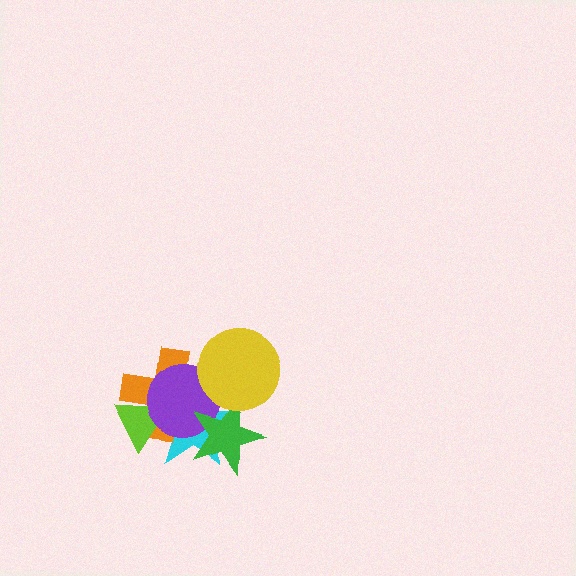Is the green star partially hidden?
Yes, it is partially covered by another shape.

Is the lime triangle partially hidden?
Yes, it is partially covered by another shape.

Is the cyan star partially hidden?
Yes, it is partially covered by another shape.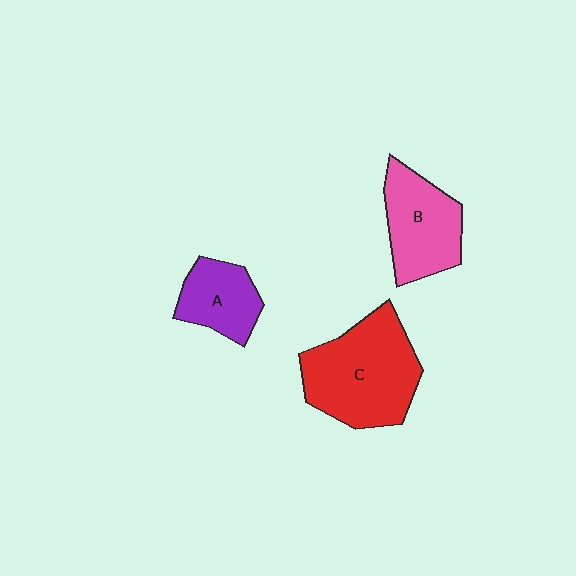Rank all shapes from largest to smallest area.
From largest to smallest: C (red), B (pink), A (purple).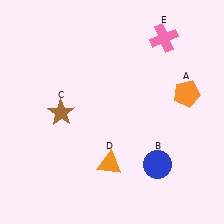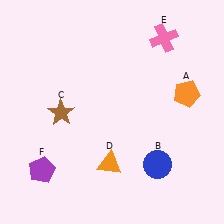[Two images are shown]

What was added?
A purple pentagon (F) was added in Image 2.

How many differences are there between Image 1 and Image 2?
There is 1 difference between the two images.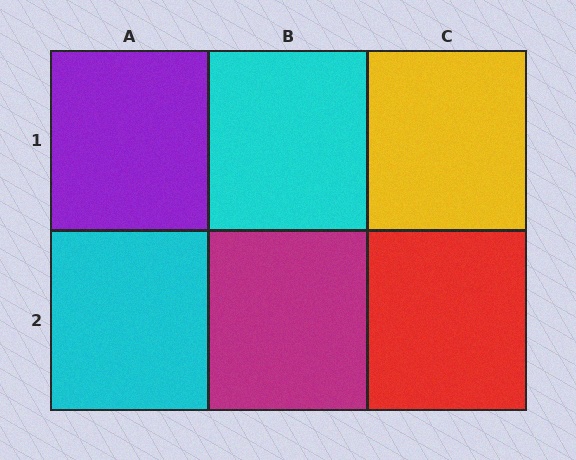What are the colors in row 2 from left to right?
Cyan, magenta, red.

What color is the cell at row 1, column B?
Cyan.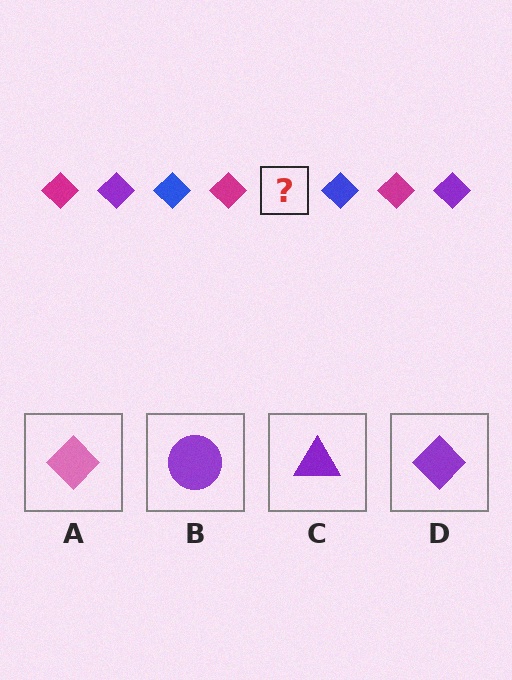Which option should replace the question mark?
Option D.